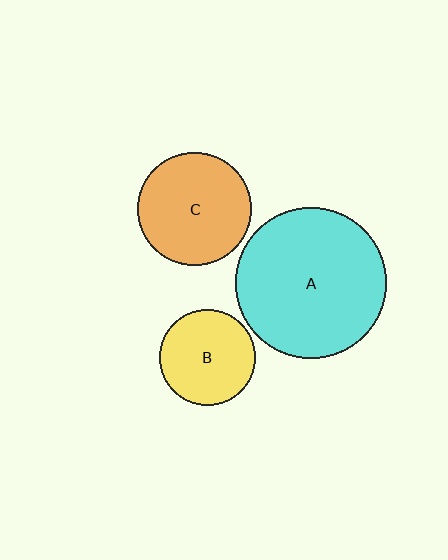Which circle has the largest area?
Circle A (cyan).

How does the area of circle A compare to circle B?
Approximately 2.5 times.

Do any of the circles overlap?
No, none of the circles overlap.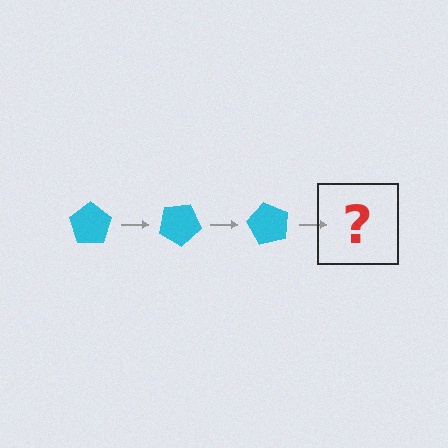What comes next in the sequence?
The next element should be a cyan pentagon rotated 90 degrees.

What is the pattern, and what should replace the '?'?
The pattern is that the pentagon rotates 30 degrees each step. The '?' should be a cyan pentagon rotated 90 degrees.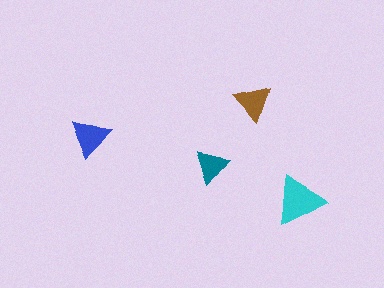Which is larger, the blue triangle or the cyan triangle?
The cyan one.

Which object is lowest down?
The cyan triangle is bottommost.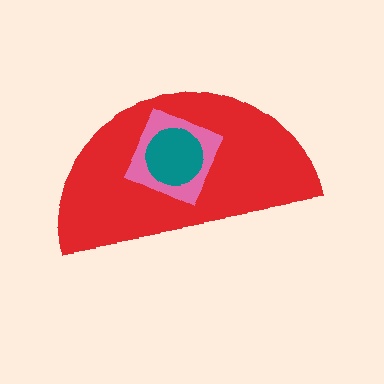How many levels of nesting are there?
3.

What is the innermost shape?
The teal circle.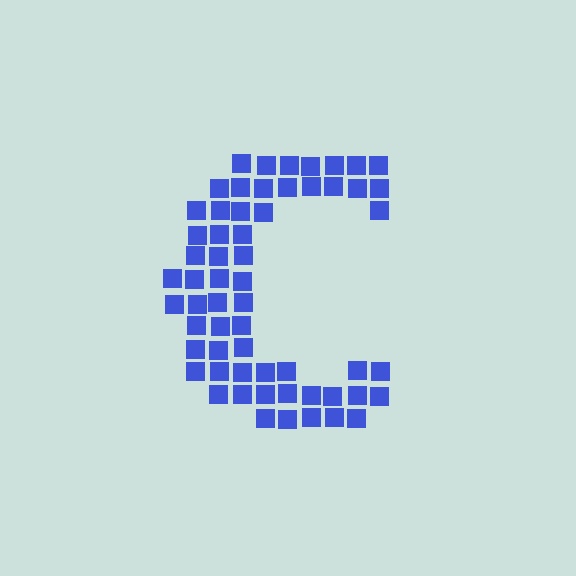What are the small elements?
The small elements are squares.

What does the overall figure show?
The overall figure shows the letter C.